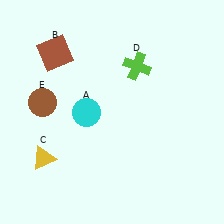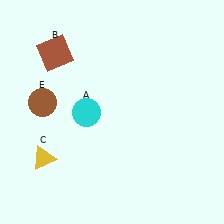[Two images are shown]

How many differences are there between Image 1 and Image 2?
There is 1 difference between the two images.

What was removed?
The lime cross (D) was removed in Image 2.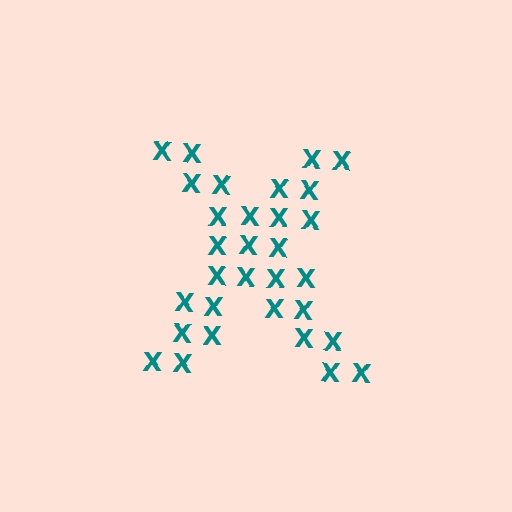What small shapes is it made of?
It is made of small letter X's.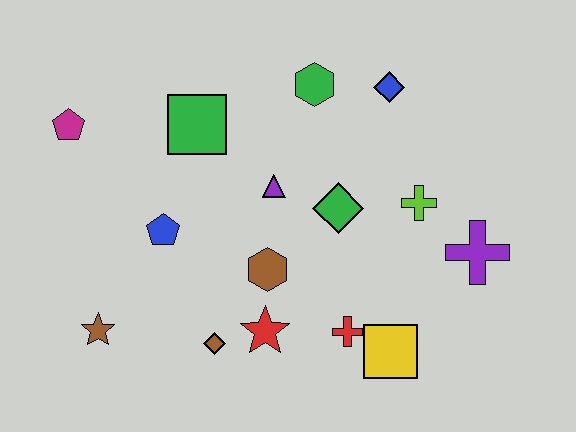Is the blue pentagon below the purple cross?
No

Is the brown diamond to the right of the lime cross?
No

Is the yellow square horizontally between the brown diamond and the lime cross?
Yes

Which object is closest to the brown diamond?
The red star is closest to the brown diamond.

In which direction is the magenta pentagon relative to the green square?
The magenta pentagon is to the left of the green square.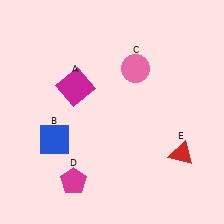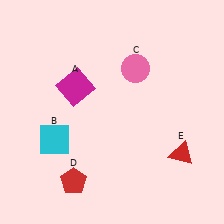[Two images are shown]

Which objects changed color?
B changed from blue to cyan. D changed from magenta to red.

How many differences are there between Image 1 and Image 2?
There are 2 differences between the two images.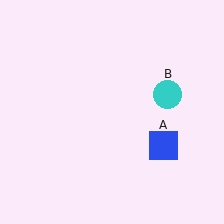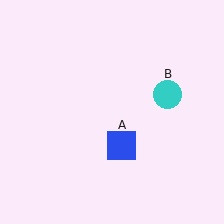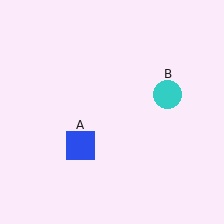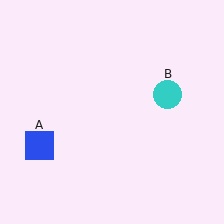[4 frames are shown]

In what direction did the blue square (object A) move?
The blue square (object A) moved left.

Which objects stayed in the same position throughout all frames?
Cyan circle (object B) remained stationary.